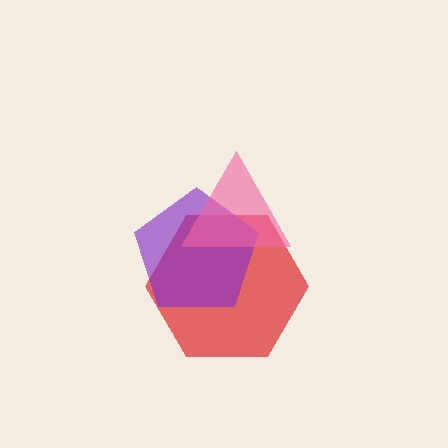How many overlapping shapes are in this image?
There are 3 overlapping shapes in the image.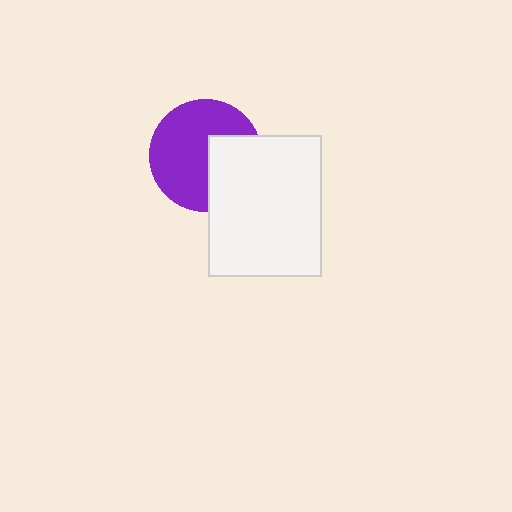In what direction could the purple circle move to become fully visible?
The purple circle could move left. That would shift it out from behind the white rectangle entirely.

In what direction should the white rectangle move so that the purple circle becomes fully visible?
The white rectangle should move right. That is the shortest direction to clear the overlap and leave the purple circle fully visible.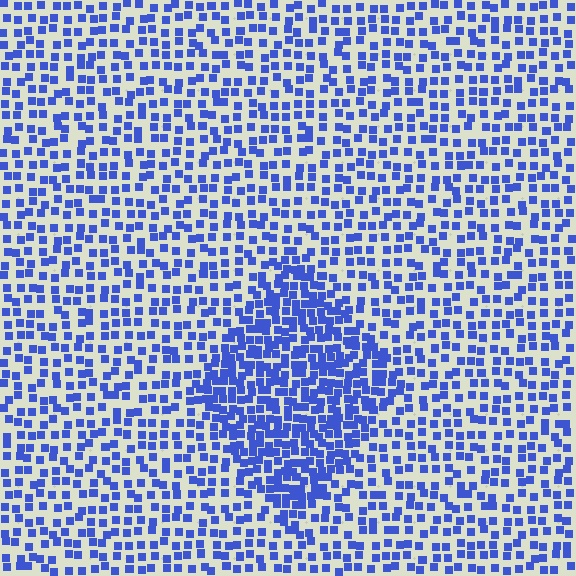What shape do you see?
I see a diamond.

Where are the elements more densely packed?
The elements are more densely packed inside the diamond boundary.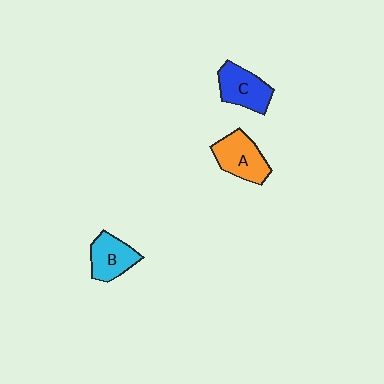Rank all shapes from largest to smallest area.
From largest to smallest: A (orange), C (blue), B (cyan).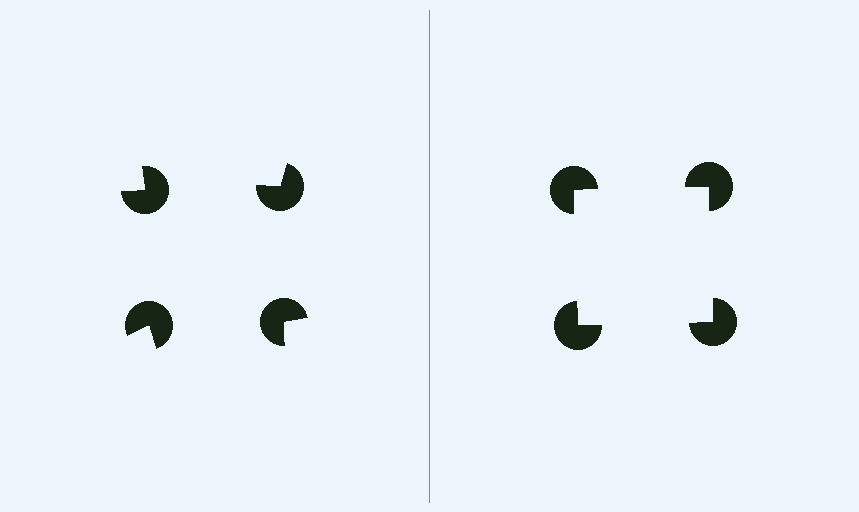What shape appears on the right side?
An illusory square.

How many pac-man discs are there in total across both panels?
8 — 4 on each side.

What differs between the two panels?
The pac-man discs are positioned identically on both sides; only the wedge orientations differ. On the right they align to a square; on the left they are misaligned.